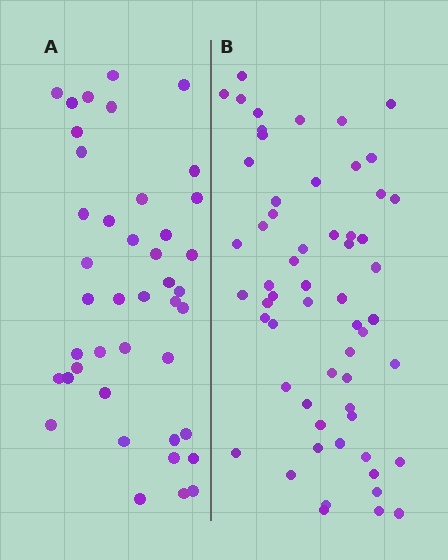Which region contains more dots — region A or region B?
Region B (the right region) has more dots.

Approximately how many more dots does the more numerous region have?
Region B has approximately 15 more dots than region A.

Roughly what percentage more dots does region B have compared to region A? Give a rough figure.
About 40% more.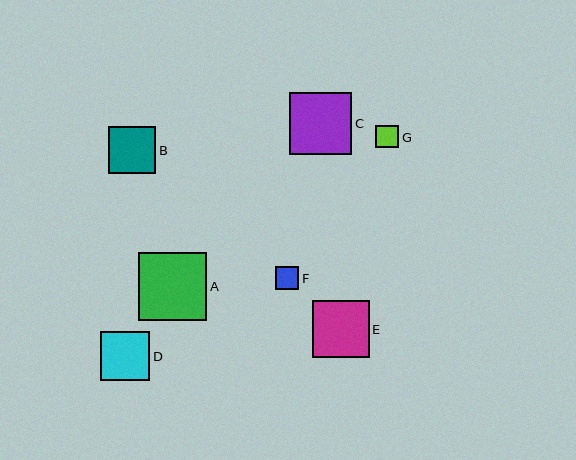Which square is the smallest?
Square G is the smallest with a size of approximately 23 pixels.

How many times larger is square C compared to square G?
Square C is approximately 2.7 times the size of square G.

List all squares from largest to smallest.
From largest to smallest: A, C, E, D, B, F, G.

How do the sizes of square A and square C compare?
Square A and square C are approximately the same size.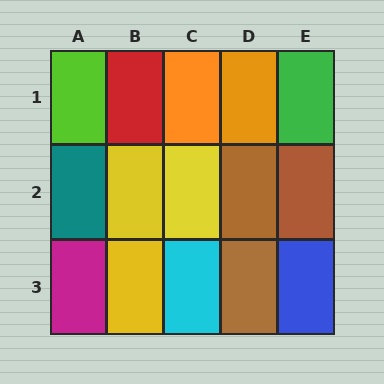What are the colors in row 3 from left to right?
Magenta, yellow, cyan, brown, blue.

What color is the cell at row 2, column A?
Teal.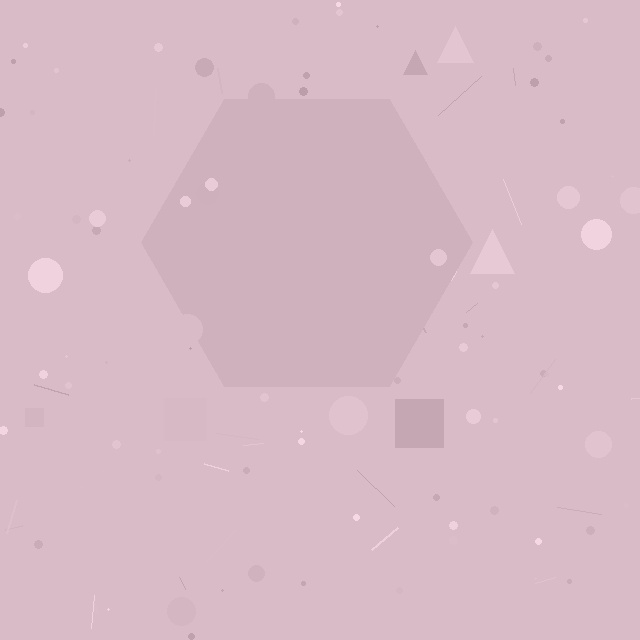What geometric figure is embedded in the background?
A hexagon is embedded in the background.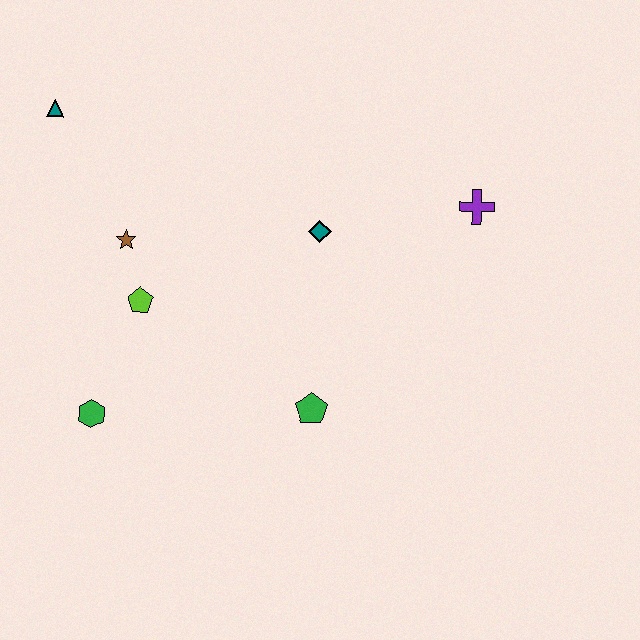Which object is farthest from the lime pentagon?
The purple cross is farthest from the lime pentagon.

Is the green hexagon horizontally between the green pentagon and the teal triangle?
Yes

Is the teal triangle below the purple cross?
No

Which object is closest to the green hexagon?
The lime pentagon is closest to the green hexagon.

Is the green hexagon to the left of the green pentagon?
Yes